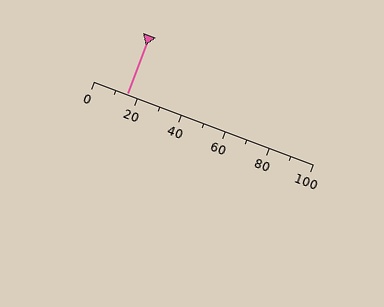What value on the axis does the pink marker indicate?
The marker indicates approximately 15.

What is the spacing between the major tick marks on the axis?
The major ticks are spaced 20 apart.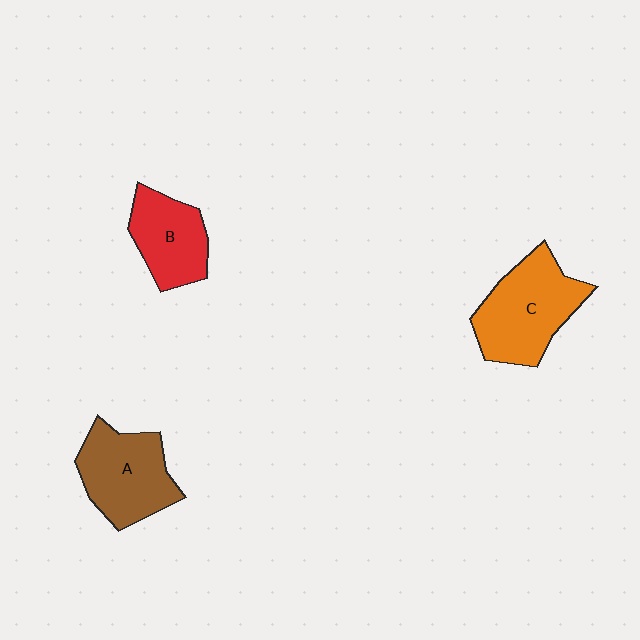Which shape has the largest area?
Shape C (orange).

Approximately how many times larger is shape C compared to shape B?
Approximately 1.4 times.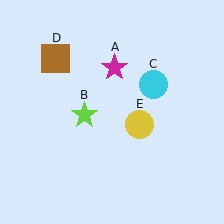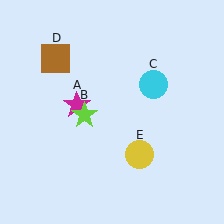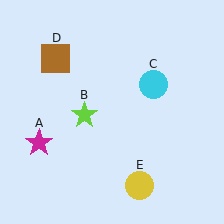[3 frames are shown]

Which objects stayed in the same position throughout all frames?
Lime star (object B) and cyan circle (object C) and brown square (object D) remained stationary.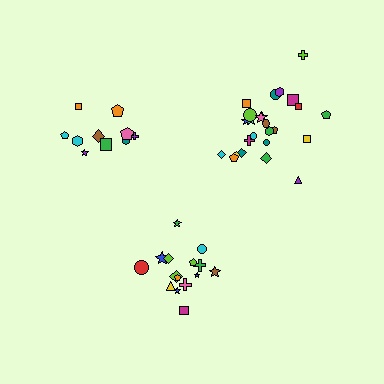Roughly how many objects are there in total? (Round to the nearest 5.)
Roughly 50 objects in total.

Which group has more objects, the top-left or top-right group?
The top-right group.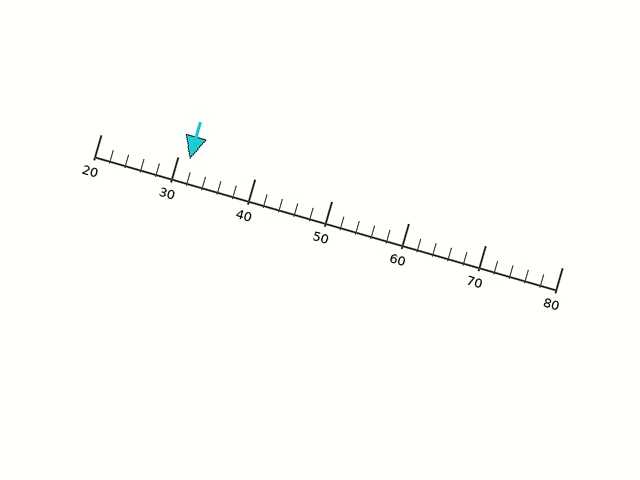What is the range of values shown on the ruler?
The ruler shows values from 20 to 80.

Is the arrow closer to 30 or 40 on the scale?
The arrow is closer to 30.